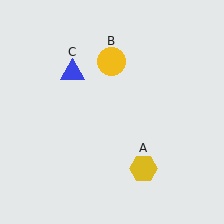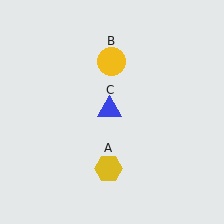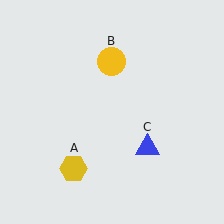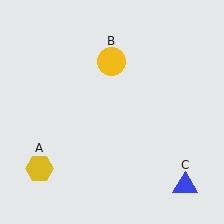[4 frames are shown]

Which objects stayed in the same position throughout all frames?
Yellow circle (object B) remained stationary.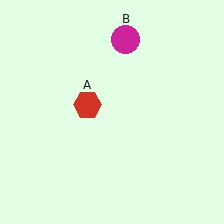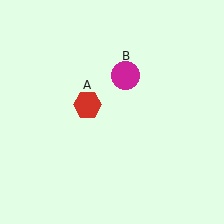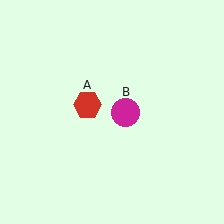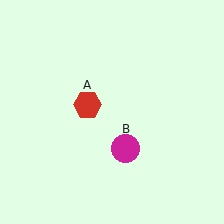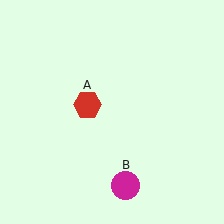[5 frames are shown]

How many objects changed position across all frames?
1 object changed position: magenta circle (object B).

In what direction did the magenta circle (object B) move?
The magenta circle (object B) moved down.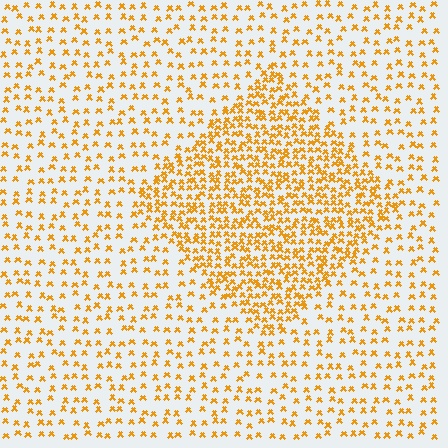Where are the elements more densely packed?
The elements are more densely packed inside the diamond boundary.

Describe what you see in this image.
The image contains small orange elements arranged at two different densities. A diamond-shaped region is visible where the elements are more densely packed than the surrounding area.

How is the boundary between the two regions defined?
The boundary is defined by a change in element density (approximately 2.3x ratio). All elements are the same color, size, and shape.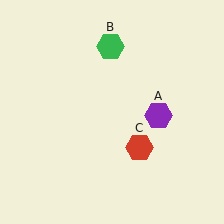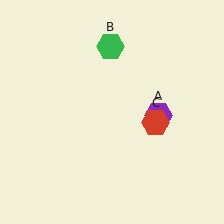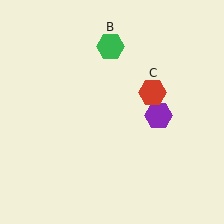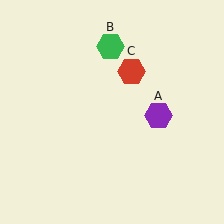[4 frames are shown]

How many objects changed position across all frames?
1 object changed position: red hexagon (object C).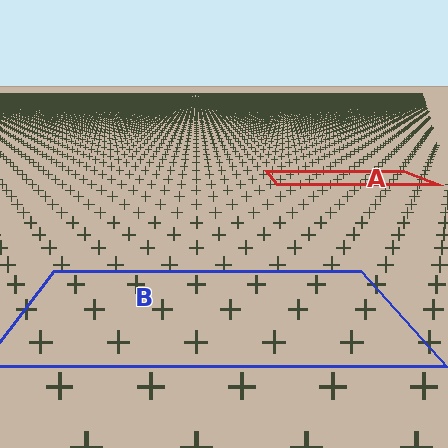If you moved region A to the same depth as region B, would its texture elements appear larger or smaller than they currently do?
They would appear larger. At a closer depth, the same texture elements are projected at a bigger on-screen size.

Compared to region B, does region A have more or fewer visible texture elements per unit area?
Region A has more texture elements per unit area — they are packed more densely because it is farther away.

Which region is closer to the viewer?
Region B is closer. The texture elements there are larger and more spread out.